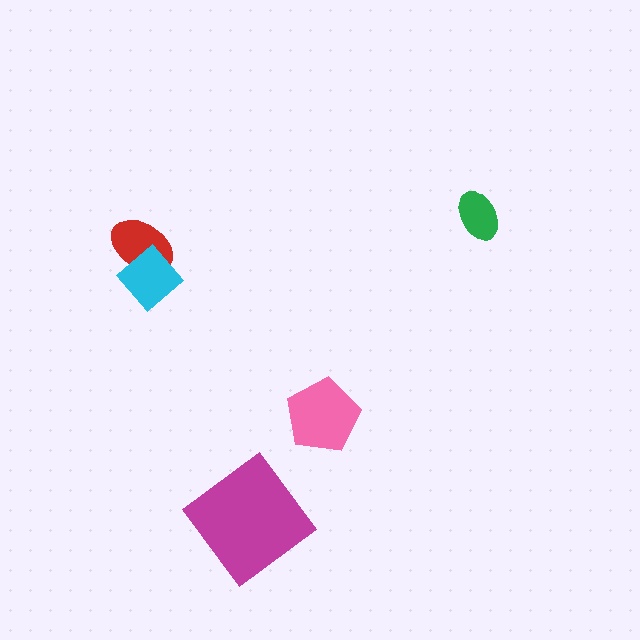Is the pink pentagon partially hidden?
No, no other shape covers it.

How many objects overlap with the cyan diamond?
1 object overlaps with the cyan diamond.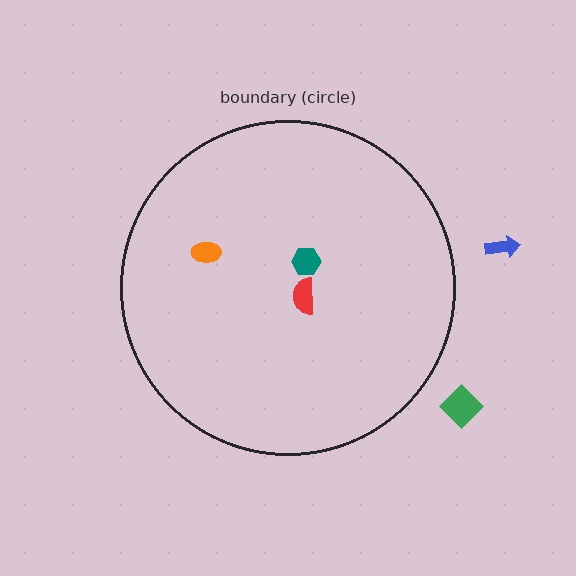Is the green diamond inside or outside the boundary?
Outside.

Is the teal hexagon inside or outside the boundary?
Inside.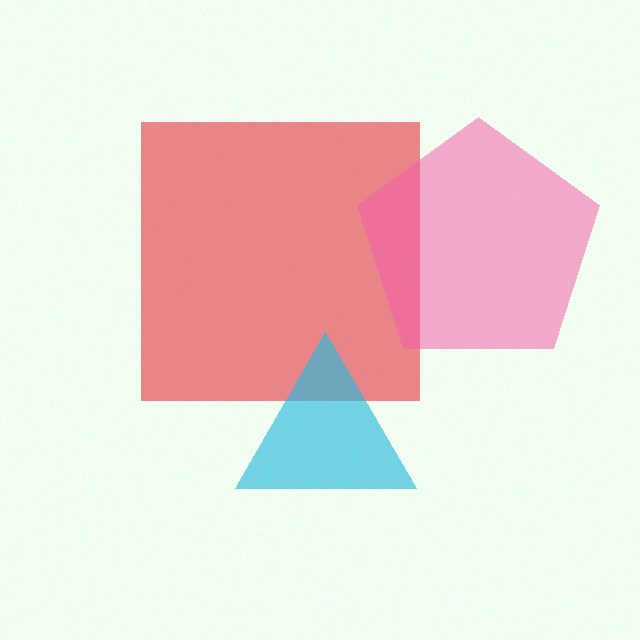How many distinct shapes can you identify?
There are 3 distinct shapes: a red square, a pink pentagon, a cyan triangle.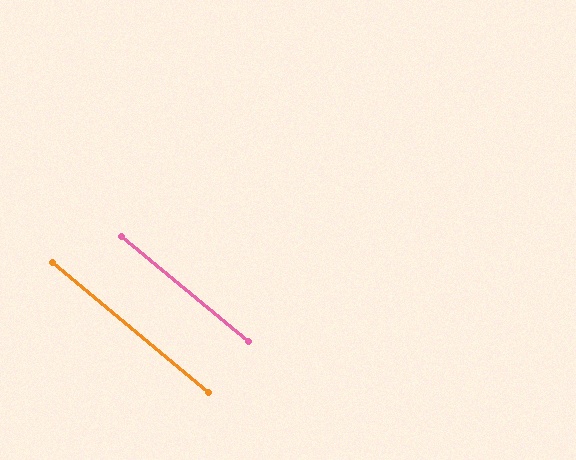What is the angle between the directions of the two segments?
Approximately 1 degree.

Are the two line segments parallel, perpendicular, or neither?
Parallel — their directions differ by only 0.5°.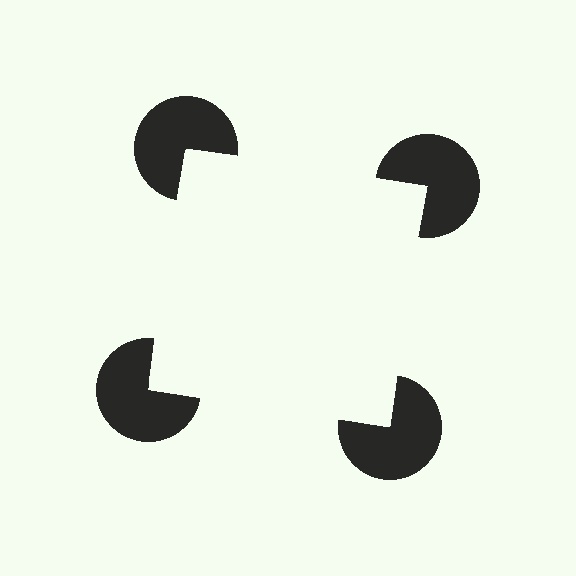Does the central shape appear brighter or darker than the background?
It typically appears slightly brighter than the background, even though no actual brightness change is drawn.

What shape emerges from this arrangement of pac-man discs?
An illusory square — its edges are inferred from the aligned wedge cuts in the pac-man discs, not physically drawn.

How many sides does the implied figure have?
4 sides.